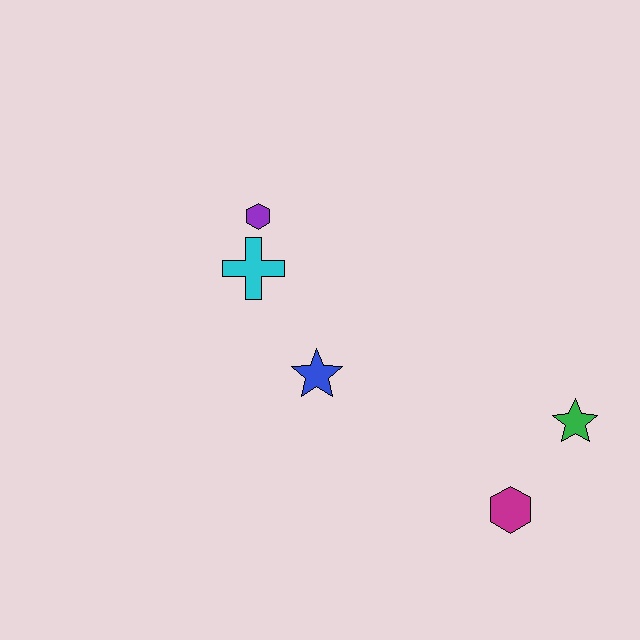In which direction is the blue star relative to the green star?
The blue star is to the left of the green star.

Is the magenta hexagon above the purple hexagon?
No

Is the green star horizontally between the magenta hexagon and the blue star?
No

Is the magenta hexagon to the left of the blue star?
No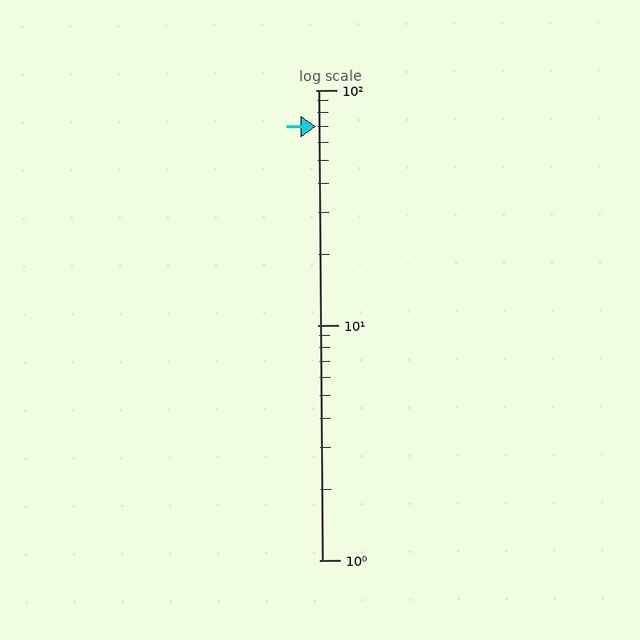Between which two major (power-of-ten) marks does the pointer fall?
The pointer is between 10 and 100.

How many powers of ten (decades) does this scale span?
The scale spans 2 decades, from 1 to 100.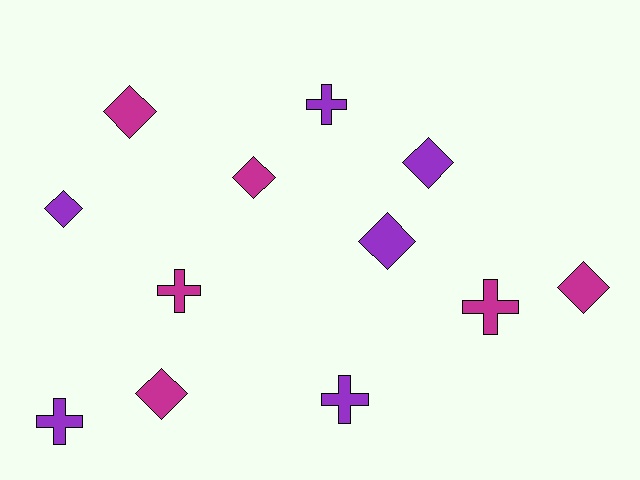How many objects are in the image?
There are 12 objects.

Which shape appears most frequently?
Diamond, with 7 objects.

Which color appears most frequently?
Magenta, with 6 objects.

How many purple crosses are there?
There are 3 purple crosses.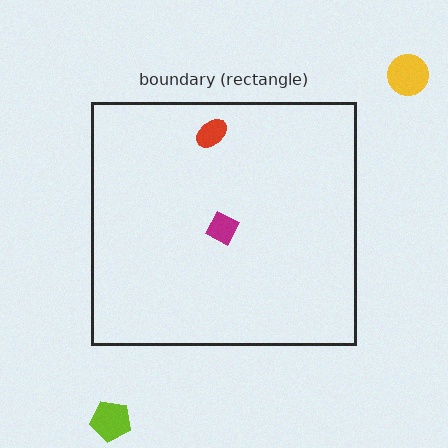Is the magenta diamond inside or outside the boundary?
Inside.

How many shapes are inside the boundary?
2 inside, 2 outside.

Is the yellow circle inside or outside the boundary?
Outside.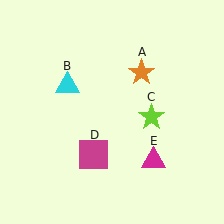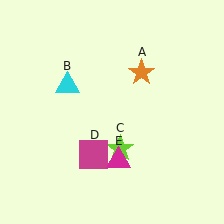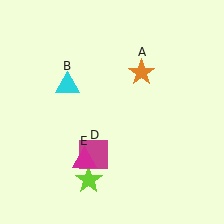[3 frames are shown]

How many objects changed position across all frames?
2 objects changed position: lime star (object C), magenta triangle (object E).